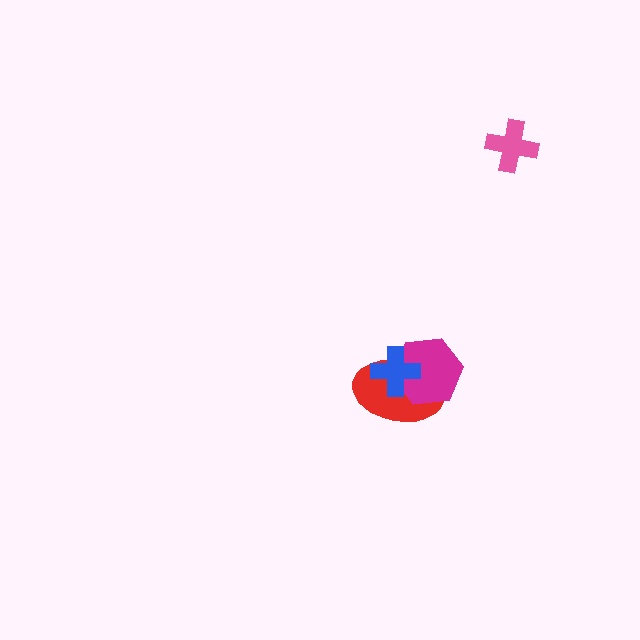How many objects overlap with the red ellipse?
2 objects overlap with the red ellipse.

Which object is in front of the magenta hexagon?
The blue cross is in front of the magenta hexagon.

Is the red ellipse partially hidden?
Yes, it is partially covered by another shape.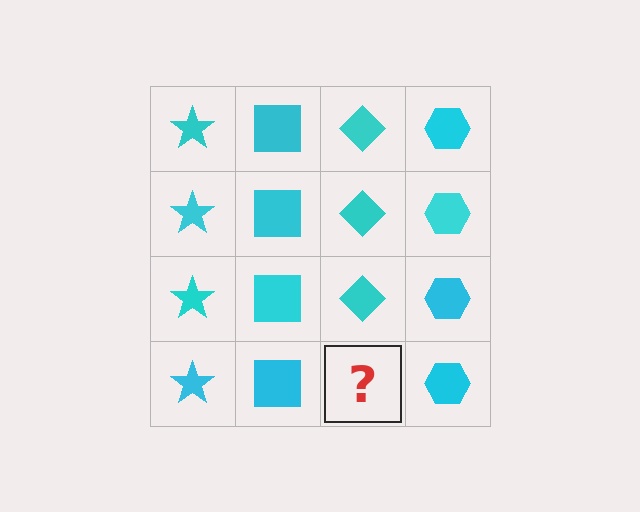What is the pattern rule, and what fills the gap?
The rule is that each column has a consistent shape. The gap should be filled with a cyan diamond.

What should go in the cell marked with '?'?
The missing cell should contain a cyan diamond.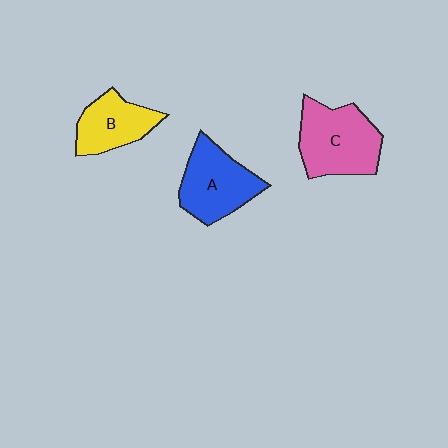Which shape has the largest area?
Shape C (pink).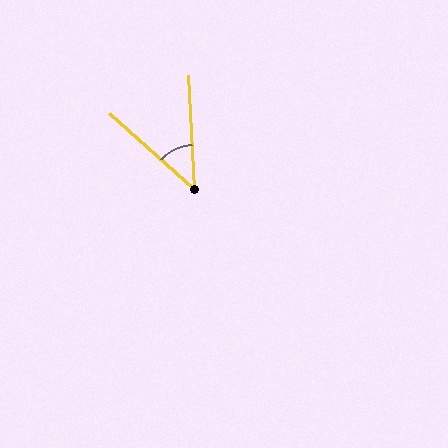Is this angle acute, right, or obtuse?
It is acute.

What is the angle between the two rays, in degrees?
Approximately 46 degrees.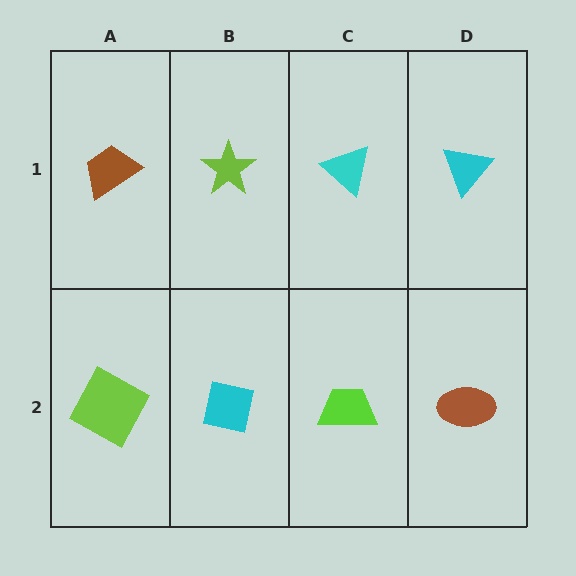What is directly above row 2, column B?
A lime star.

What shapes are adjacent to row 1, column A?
A lime square (row 2, column A), a lime star (row 1, column B).